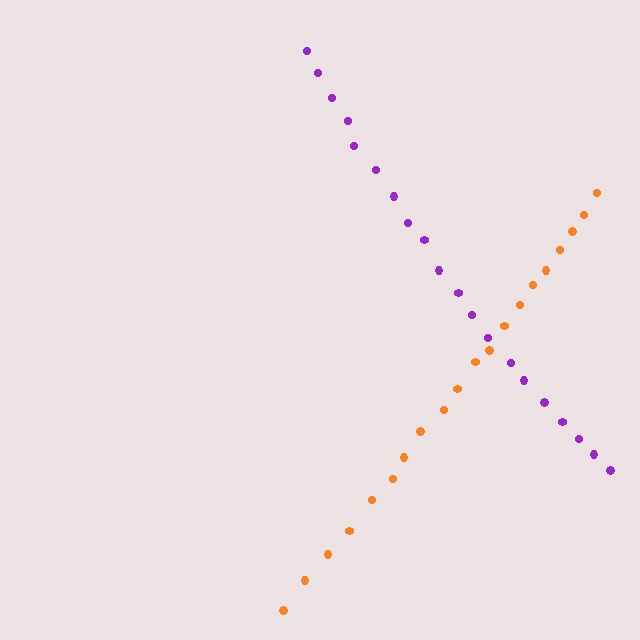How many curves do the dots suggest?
There are 2 distinct paths.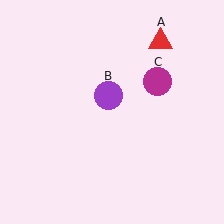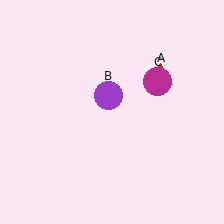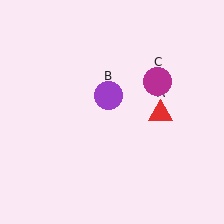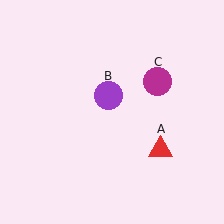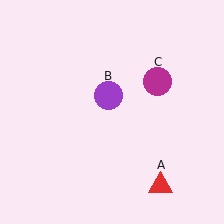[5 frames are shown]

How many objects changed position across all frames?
1 object changed position: red triangle (object A).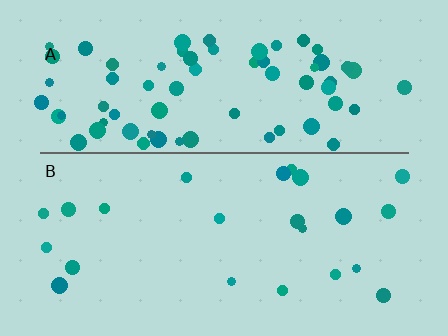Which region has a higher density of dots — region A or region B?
A (the top).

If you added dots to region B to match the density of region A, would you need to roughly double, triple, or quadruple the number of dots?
Approximately triple.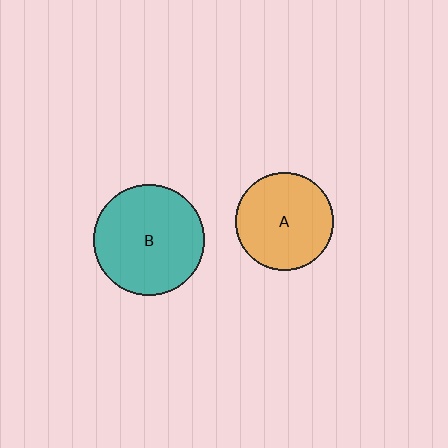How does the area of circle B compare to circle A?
Approximately 1.3 times.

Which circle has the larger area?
Circle B (teal).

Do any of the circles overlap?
No, none of the circles overlap.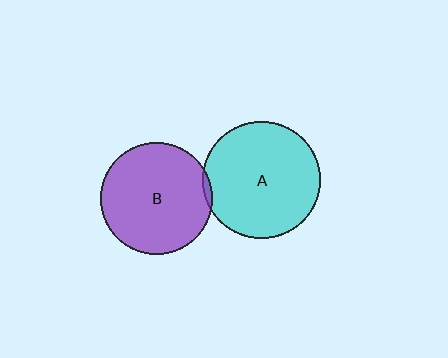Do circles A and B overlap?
Yes.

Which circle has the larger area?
Circle A (cyan).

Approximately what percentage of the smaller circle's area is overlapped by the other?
Approximately 5%.